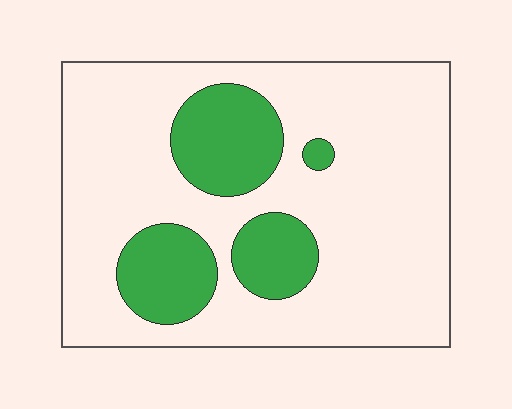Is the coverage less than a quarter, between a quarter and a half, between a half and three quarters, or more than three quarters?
Less than a quarter.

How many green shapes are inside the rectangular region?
4.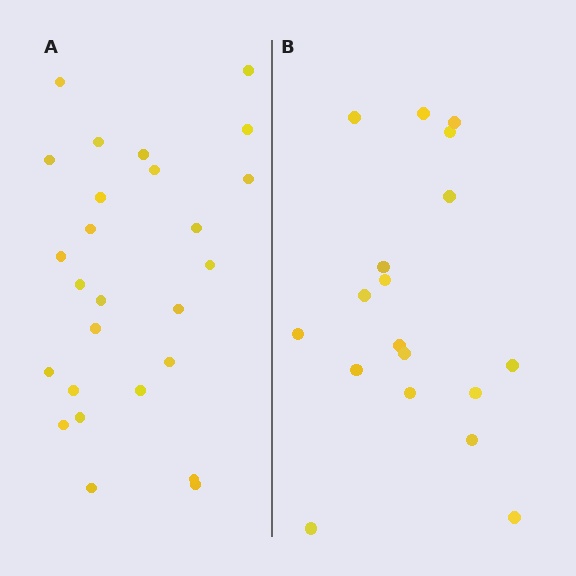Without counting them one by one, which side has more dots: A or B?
Region A (the left region) has more dots.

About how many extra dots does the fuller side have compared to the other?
Region A has roughly 8 or so more dots than region B.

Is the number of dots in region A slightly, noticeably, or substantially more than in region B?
Region A has noticeably more, but not dramatically so. The ratio is roughly 1.4 to 1.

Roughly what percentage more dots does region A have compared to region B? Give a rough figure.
About 45% more.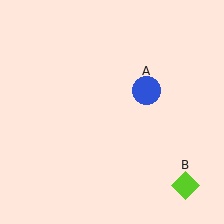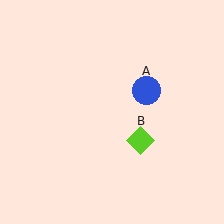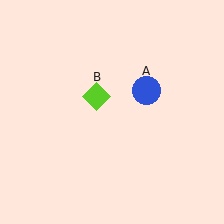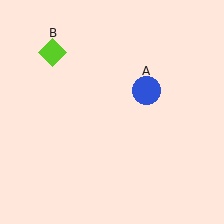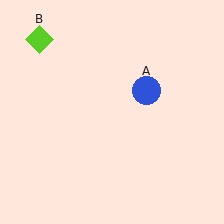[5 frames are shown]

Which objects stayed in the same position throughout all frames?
Blue circle (object A) remained stationary.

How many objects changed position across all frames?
1 object changed position: lime diamond (object B).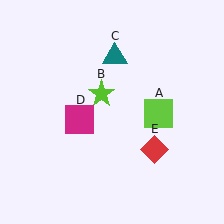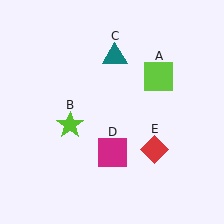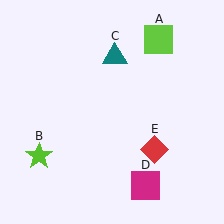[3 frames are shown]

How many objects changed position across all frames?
3 objects changed position: lime square (object A), lime star (object B), magenta square (object D).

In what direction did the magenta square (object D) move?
The magenta square (object D) moved down and to the right.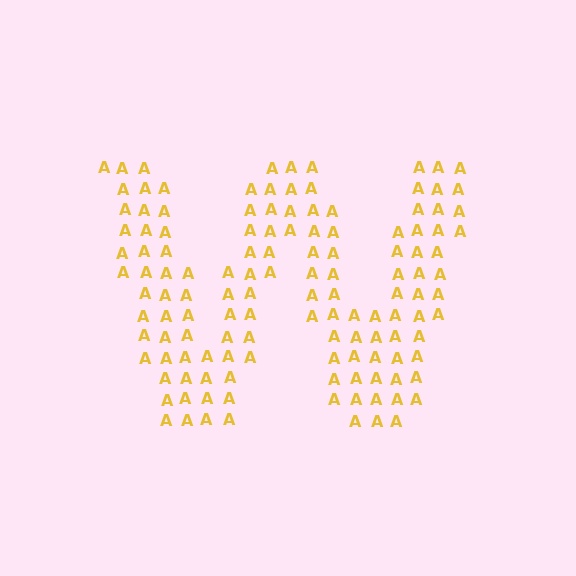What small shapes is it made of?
It is made of small letter A's.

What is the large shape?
The large shape is the letter W.